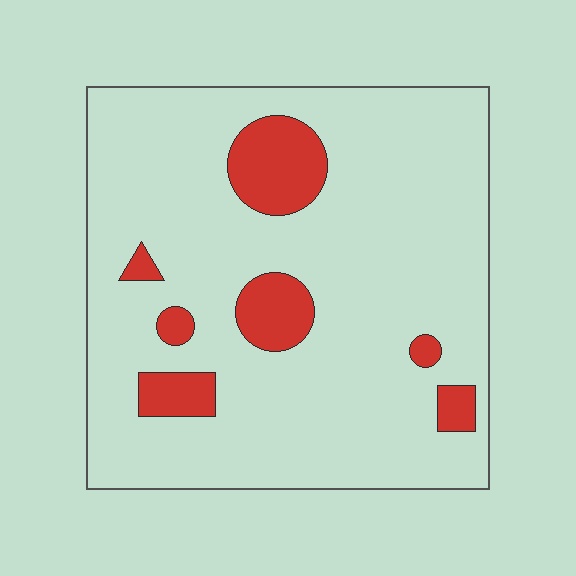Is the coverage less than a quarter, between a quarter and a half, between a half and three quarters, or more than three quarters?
Less than a quarter.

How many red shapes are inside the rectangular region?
7.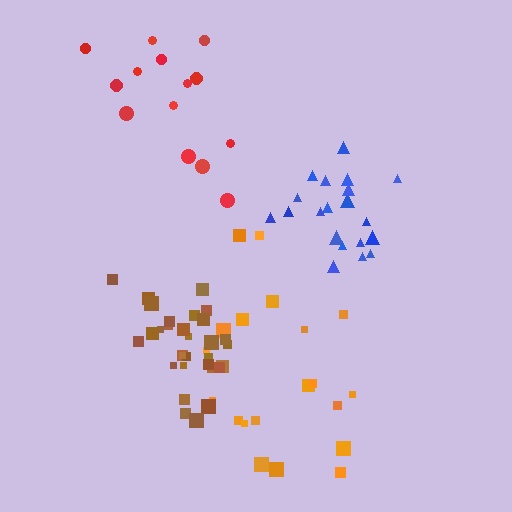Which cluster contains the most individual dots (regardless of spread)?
Brown (31).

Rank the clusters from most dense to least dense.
brown, blue, red, orange.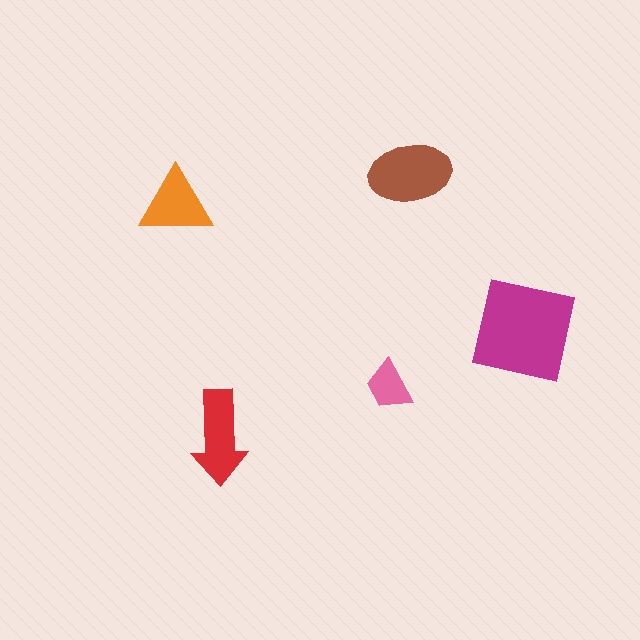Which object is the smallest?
The pink trapezoid.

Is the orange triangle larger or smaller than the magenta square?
Smaller.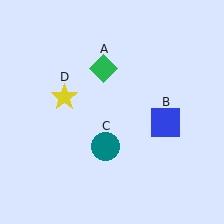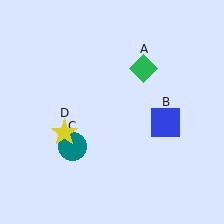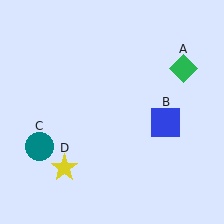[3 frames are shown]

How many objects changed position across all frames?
3 objects changed position: green diamond (object A), teal circle (object C), yellow star (object D).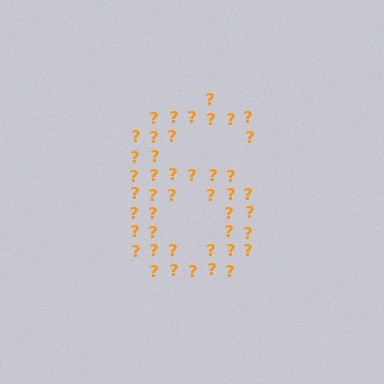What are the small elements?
The small elements are question marks.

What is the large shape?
The large shape is the digit 6.